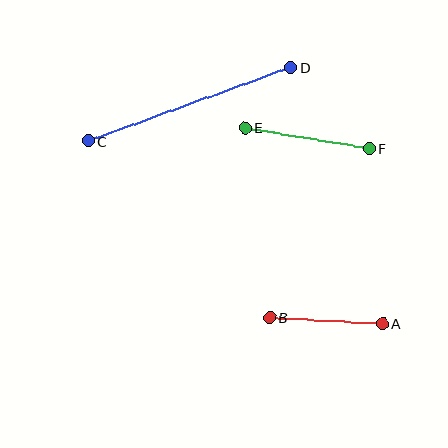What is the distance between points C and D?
The distance is approximately 216 pixels.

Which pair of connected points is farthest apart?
Points C and D are farthest apart.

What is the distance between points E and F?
The distance is approximately 126 pixels.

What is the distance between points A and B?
The distance is approximately 113 pixels.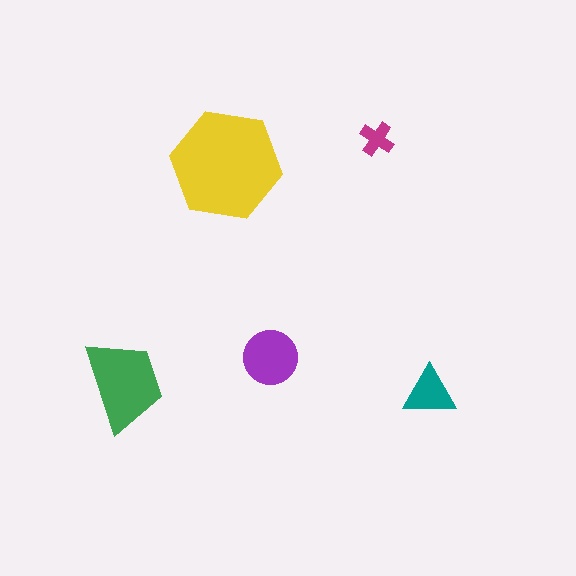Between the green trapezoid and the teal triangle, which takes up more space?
The green trapezoid.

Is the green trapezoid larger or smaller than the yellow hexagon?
Smaller.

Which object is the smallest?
The magenta cross.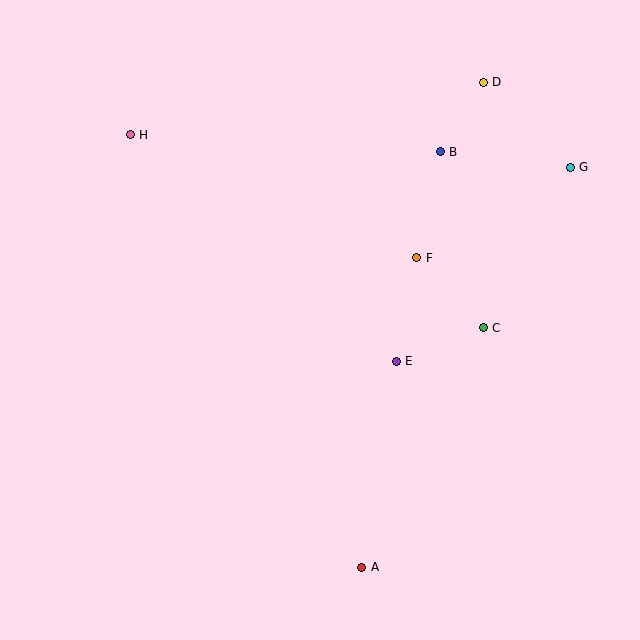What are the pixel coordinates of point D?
Point D is at (483, 82).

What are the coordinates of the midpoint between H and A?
The midpoint between H and A is at (246, 351).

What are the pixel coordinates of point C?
Point C is at (483, 328).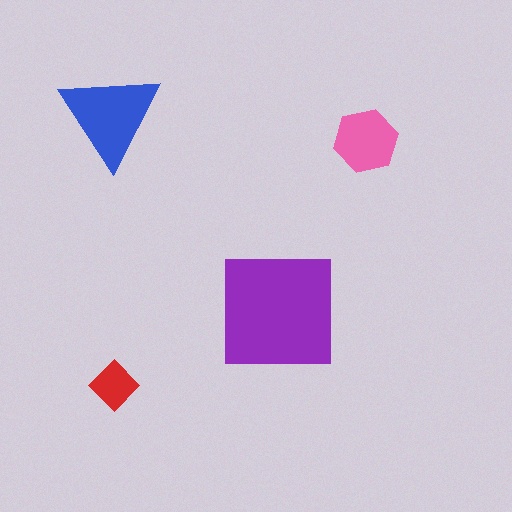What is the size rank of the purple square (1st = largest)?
1st.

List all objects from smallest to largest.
The red diamond, the pink hexagon, the blue triangle, the purple square.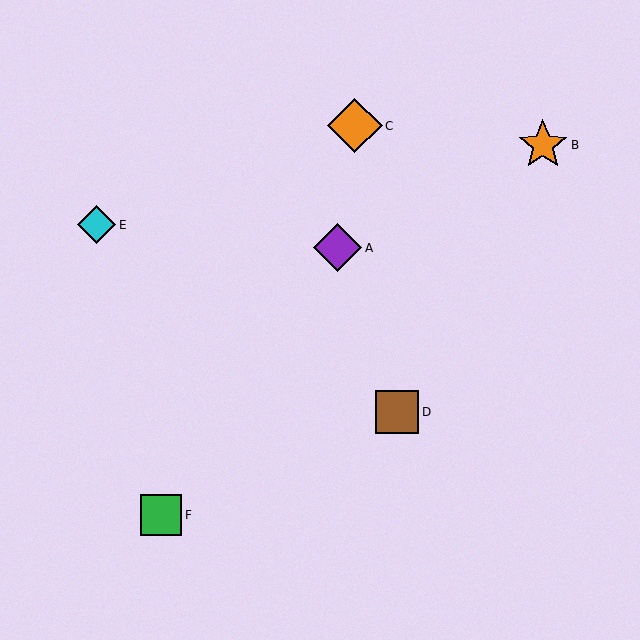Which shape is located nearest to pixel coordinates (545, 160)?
The orange star (labeled B) at (543, 145) is nearest to that location.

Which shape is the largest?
The orange diamond (labeled C) is the largest.